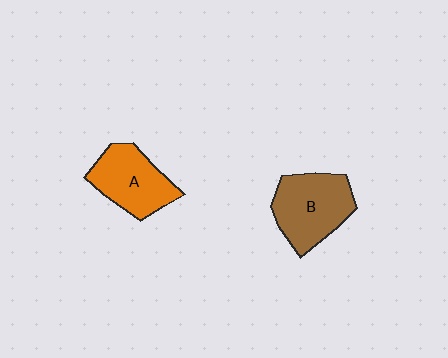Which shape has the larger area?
Shape B (brown).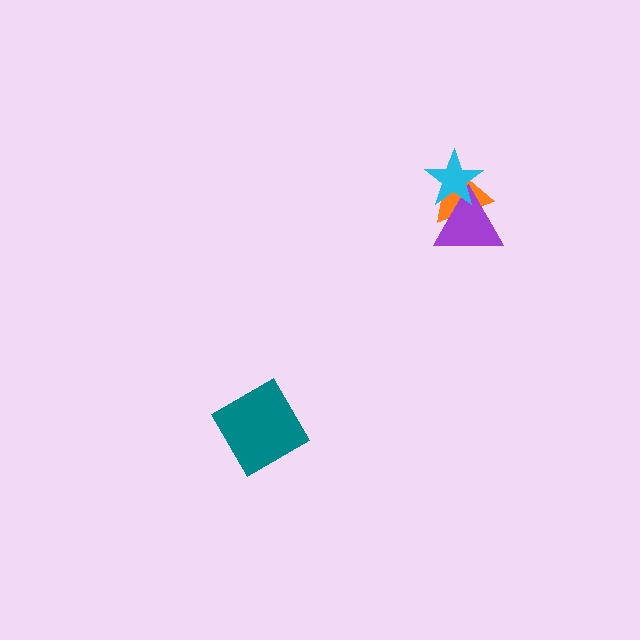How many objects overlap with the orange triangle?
2 objects overlap with the orange triangle.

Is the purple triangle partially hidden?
Yes, it is partially covered by another shape.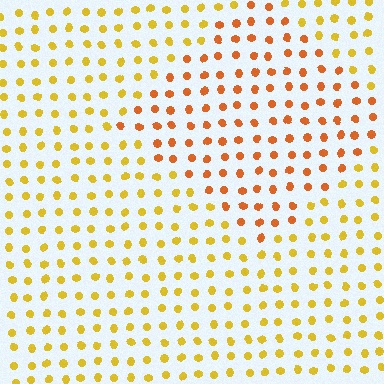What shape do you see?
I see a diamond.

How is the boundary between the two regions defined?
The boundary is defined purely by a slight shift in hue (about 30 degrees). Spacing, size, and orientation are identical on both sides.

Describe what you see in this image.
The image is filled with small yellow elements in a uniform arrangement. A diamond-shaped region is visible where the elements are tinted to a slightly different hue, forming a subtle color boundary.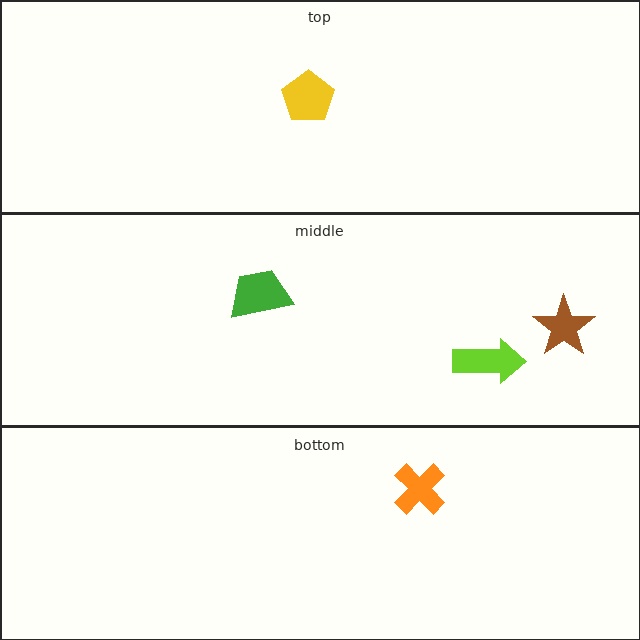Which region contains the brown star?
The middle region.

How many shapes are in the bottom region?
1.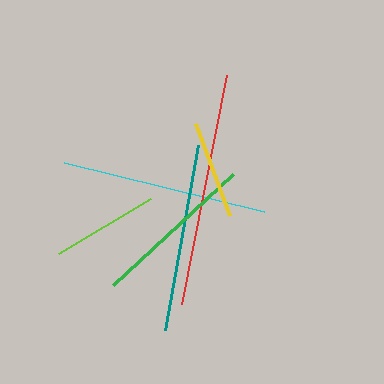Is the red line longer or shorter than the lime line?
The red line is longer than the lime line.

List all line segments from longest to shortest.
From longest to shortest: red, cyan, teal, green, lime, yellow.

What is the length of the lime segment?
The lime segment is approximately 107 pixels long.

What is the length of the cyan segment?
The cyan segment is approximately 206 pixels long.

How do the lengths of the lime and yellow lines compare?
The lime and yellow lines are approximately the same length.